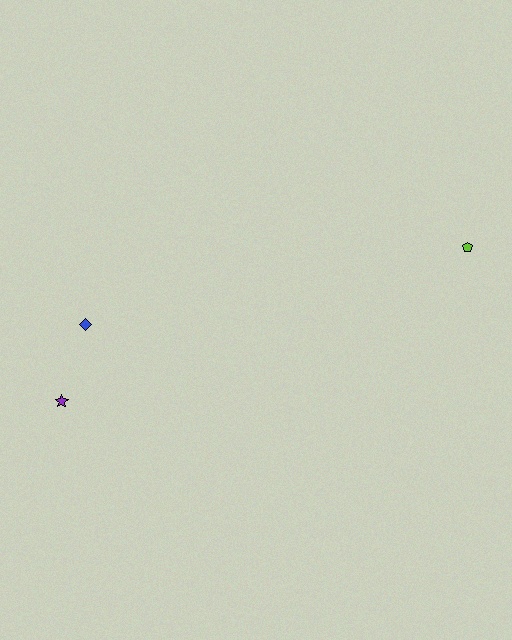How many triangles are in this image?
There are no triangles.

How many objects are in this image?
There are 3 objects.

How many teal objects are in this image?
There are no teal objects.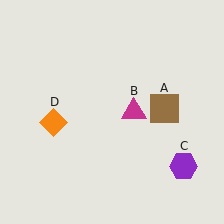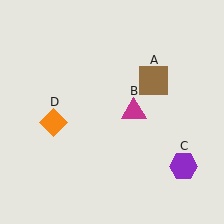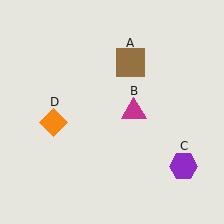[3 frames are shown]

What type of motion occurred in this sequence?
The brown square (object A) rotated counterclockwise around the center of the scene.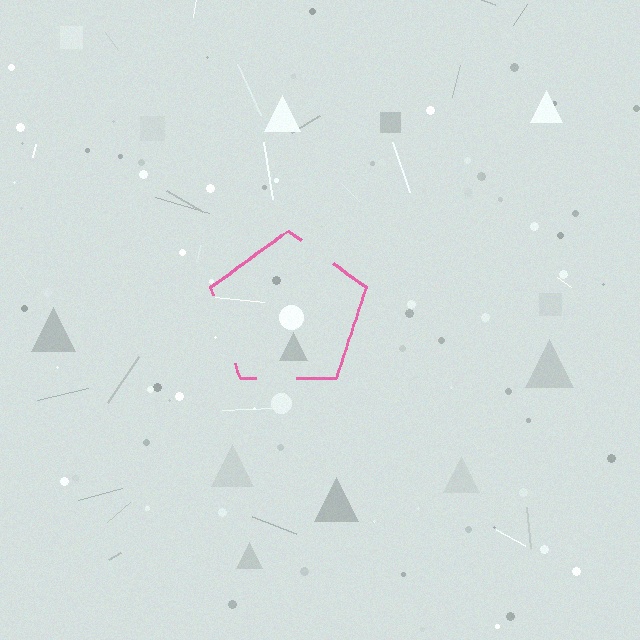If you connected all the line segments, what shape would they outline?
They would outline a pentagon.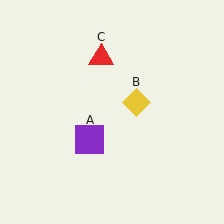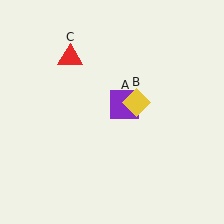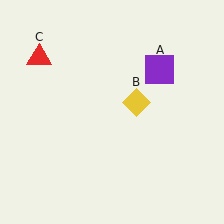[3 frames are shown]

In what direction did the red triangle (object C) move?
The red triangle (object C) moved left.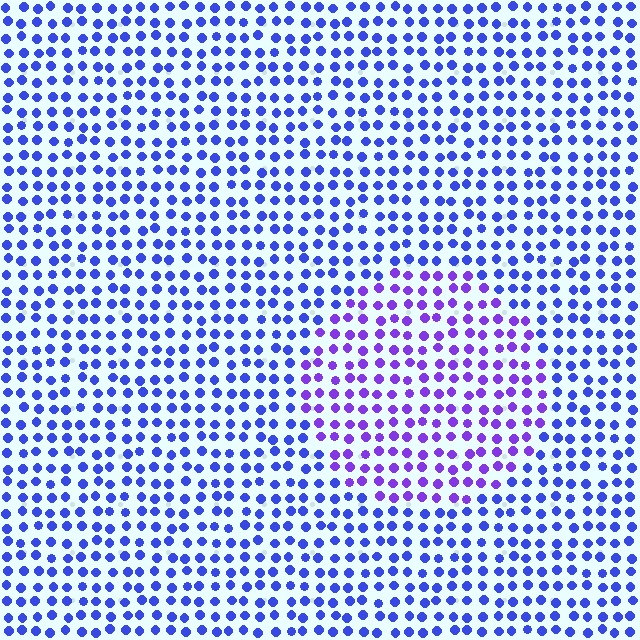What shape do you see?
I see a circle.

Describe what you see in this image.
The image is filled with small blue elements in a uniform arrangement. A circle-shaped region is visible where the elements are tinted to a slightly different hue, forming a subtle color boundary.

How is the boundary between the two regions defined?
The boundary is defined purely by a slight shift in hue (about 33 degrees). Spacing, size, and orientation are identical on both sides.